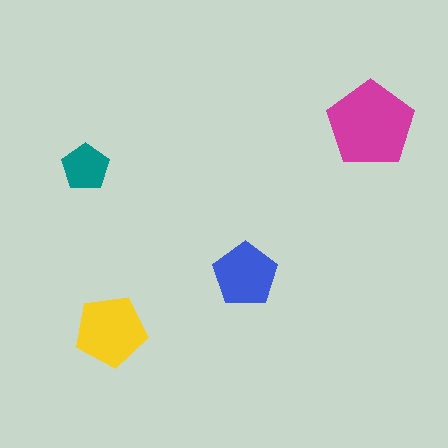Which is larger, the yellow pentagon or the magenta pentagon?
The magenta one.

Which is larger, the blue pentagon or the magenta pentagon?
The magenta one.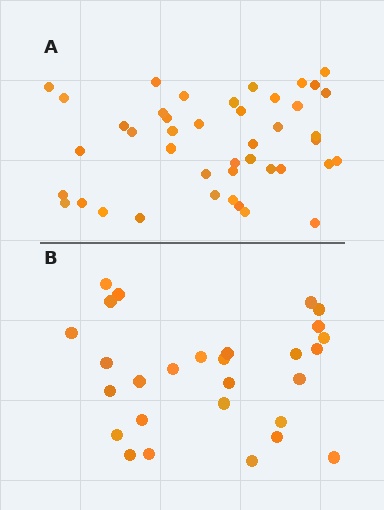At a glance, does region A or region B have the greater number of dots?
Region A (the top region) has more dots.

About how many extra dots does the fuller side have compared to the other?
Region A has approximately 15 more dots than region B.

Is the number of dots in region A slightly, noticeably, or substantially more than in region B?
Region A has substantially more. The ratio is roughly 1.5 to 1.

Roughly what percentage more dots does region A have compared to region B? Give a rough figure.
About 55% more.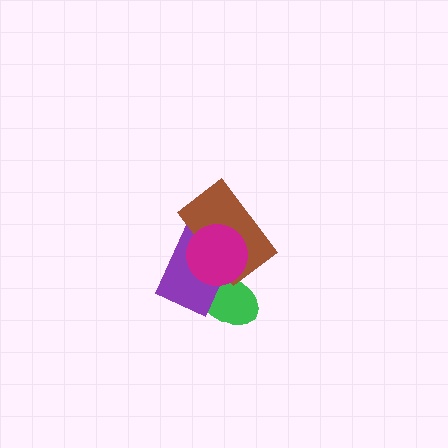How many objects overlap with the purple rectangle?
3 objects overlap with the purple rectangle.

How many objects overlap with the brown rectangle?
3 objects overlap with the brown rectangle.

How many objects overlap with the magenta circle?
3 objects overlap with the magenta circle.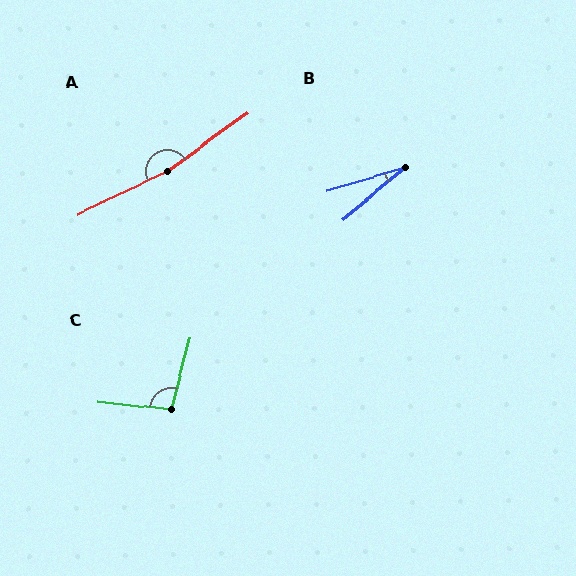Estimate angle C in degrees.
Approximately 99 degrees.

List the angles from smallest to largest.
B (23°), C (99°), A (169°).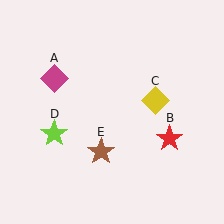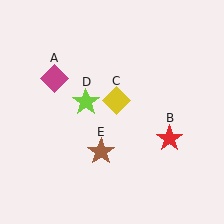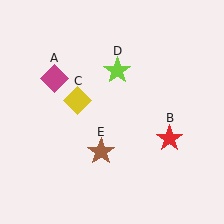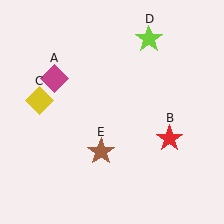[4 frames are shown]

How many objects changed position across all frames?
2 objects changed position: yellow diamond (object C), lime star (object D).